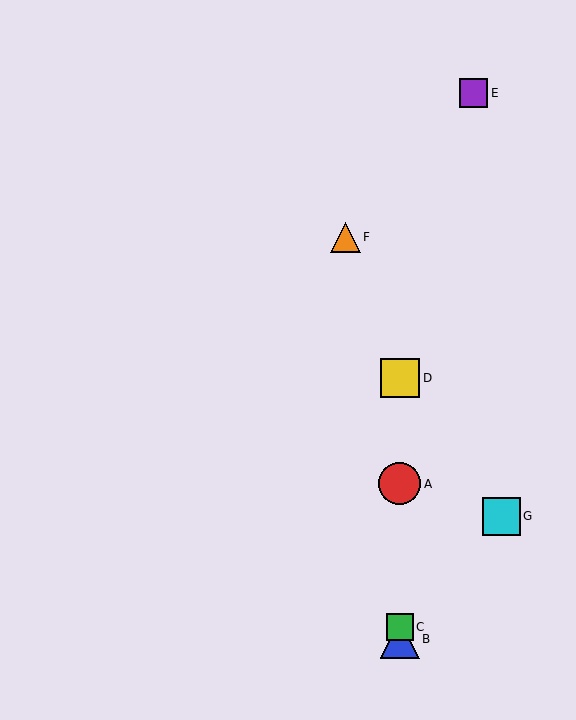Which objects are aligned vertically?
Objects A, B, C, D are aligned vertically.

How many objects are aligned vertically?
4 objects (A, B, C, D) are aligned vertically.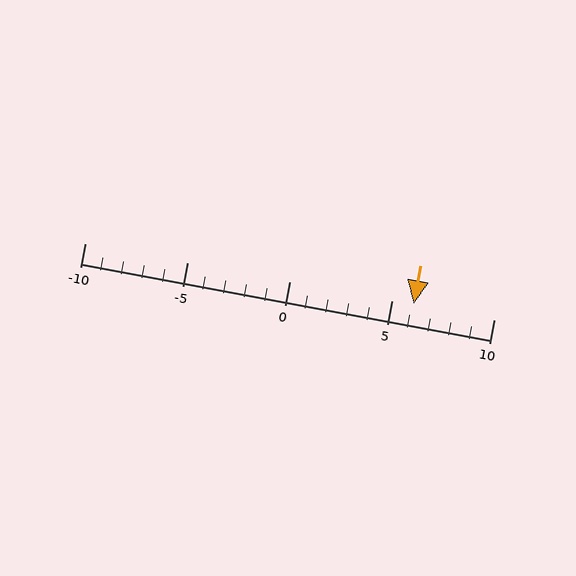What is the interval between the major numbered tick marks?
The major tick marks are spaced 5 units apart.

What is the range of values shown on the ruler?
The ruler shows values from -10 to 10.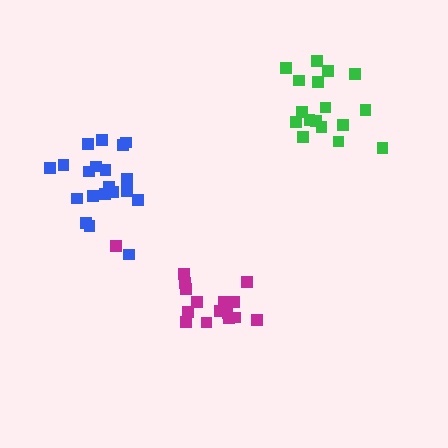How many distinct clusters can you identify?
There are 3 distinct clusters.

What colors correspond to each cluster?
The clusters are colored: blue, magenta, green.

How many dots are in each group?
Group 1: 20 dots, Group 2: 16 dots, Group 3: 18 dots (54 total).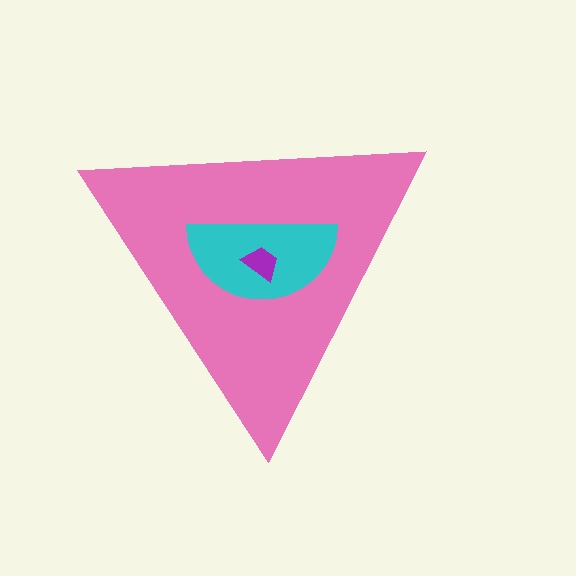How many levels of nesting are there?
3.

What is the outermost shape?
The pink triangle.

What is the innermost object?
The purple trapezoid.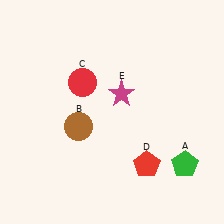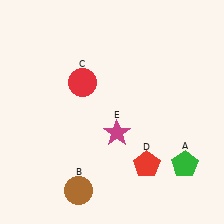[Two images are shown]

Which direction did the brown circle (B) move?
The brown circle (B) moved down.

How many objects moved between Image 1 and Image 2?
2 objects moved between the two images.